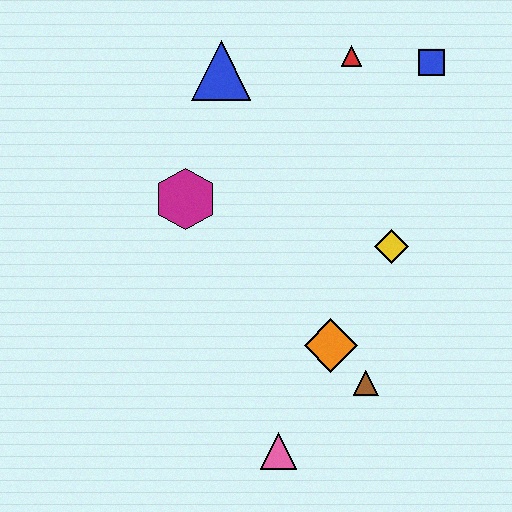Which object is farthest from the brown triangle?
The blue triangle is farthest from the brown triangle.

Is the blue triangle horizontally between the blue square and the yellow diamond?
No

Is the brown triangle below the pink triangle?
No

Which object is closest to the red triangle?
The blue square is closest to the red triangle.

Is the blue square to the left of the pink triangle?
No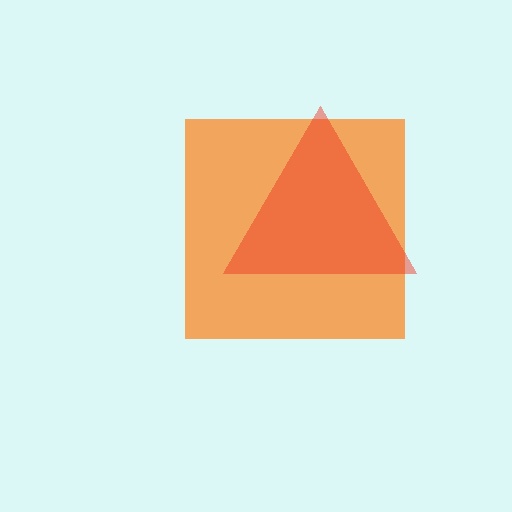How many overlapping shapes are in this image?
There are 2 overlapping shapes in the image.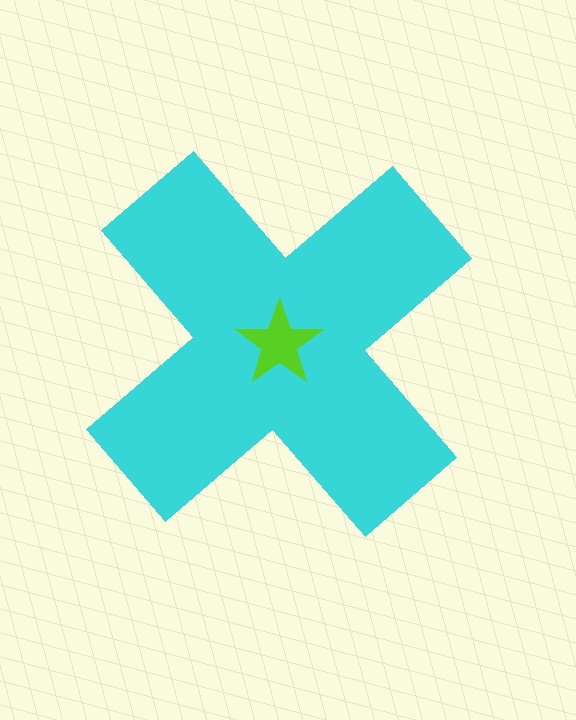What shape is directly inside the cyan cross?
The lime star.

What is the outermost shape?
The cyan cross.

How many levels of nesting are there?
2.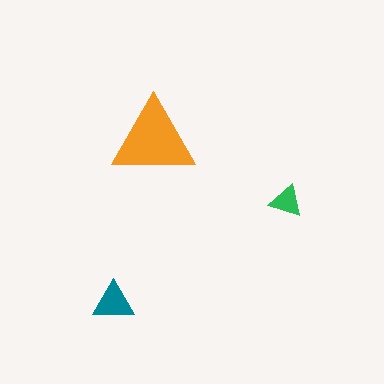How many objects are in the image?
There are 3 objects in the image.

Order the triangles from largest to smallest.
the orange one, the teal one, the green one.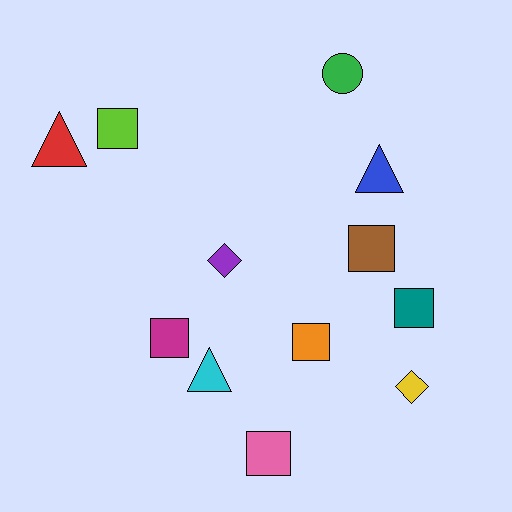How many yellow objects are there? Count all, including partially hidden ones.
There is 1 yellow object.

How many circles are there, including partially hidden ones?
There is 1 circle.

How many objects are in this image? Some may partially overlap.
There are 12 objects.